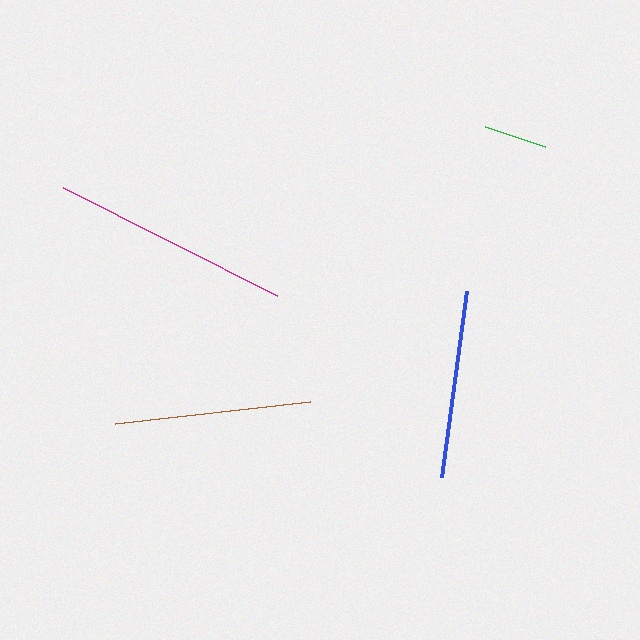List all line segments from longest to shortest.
From longest to shortest: magenta, brown, blue, green.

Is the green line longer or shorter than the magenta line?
The magenta line is longer than the green line.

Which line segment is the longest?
The magenta line is the longest at approximately 240 pixels.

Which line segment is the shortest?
The green line is the shortest at approximately 62 pixels.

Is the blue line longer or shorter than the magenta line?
The magenta line is longer than the blue line.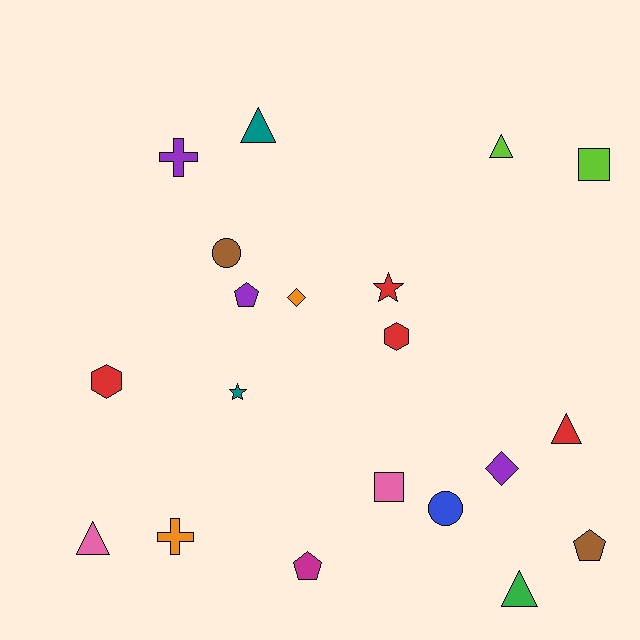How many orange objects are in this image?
There are 2 orange objects.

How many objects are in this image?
There are 20 objects.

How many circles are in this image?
There are 2 circles.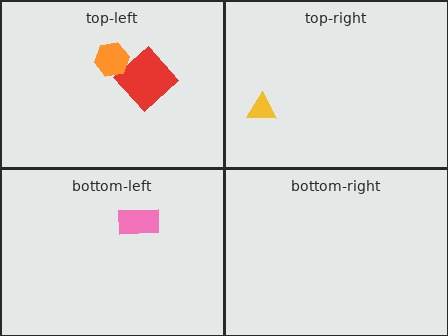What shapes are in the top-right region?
The yellow triangle.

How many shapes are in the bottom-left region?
1.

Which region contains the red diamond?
The top-left region.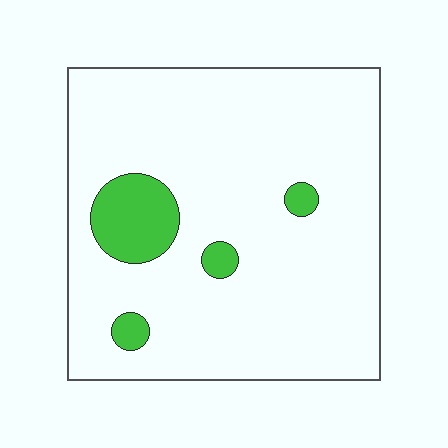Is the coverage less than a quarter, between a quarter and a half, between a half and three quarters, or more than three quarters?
Less than a quarter.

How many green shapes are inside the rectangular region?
4.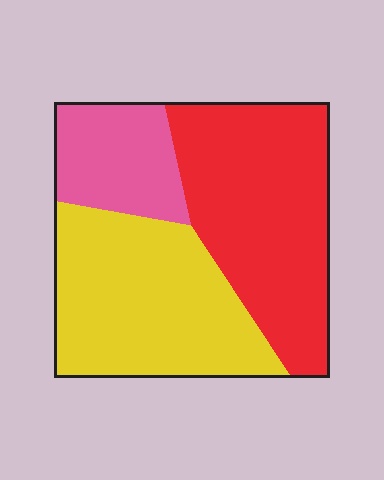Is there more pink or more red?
Red.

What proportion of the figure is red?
Red covers around 40% of the figure.